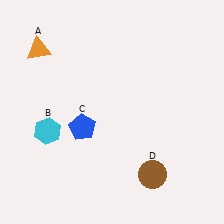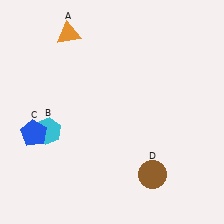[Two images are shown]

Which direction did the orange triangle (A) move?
The orange triangle (A) moved right.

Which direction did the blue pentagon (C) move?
The blue pentagon (C) moved left.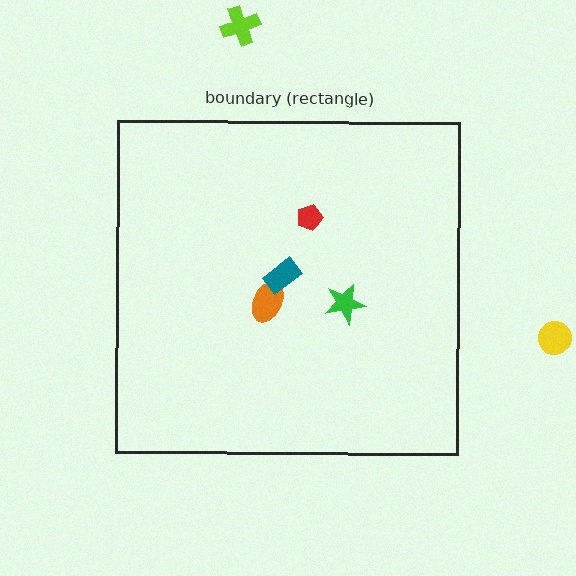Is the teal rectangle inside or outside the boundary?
Inside.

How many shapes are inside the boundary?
4 inside, 2 outside.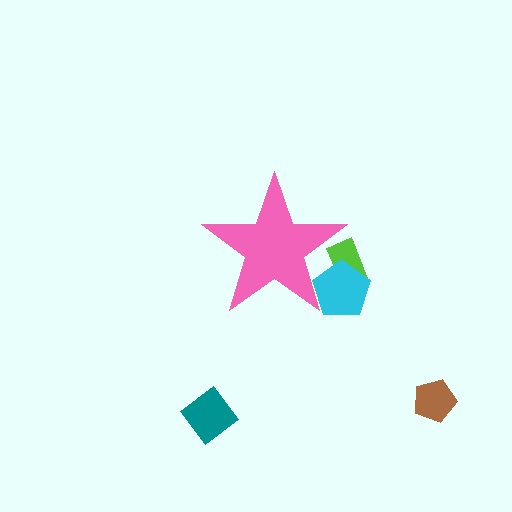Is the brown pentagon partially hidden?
No, the brown pentagon is fully visible.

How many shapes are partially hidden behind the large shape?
2 shapes are partially hidden.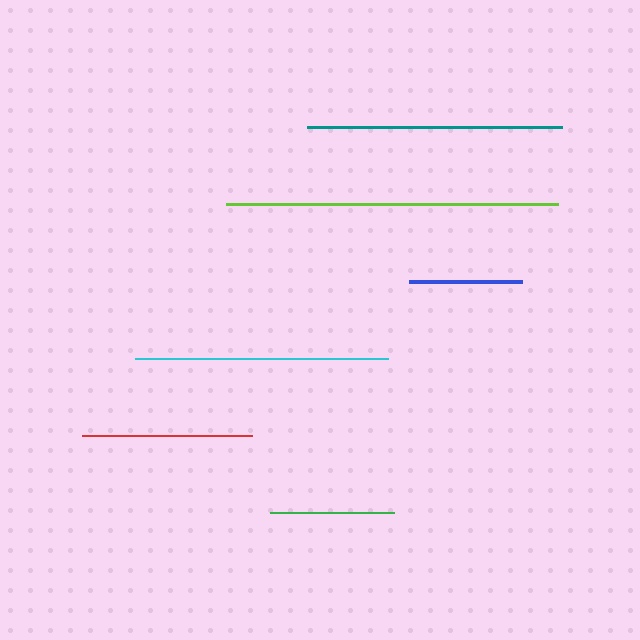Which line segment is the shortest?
The blue line is the shortest at approximately 112 pixels.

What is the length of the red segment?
The red segment is approximately 170 pixels long.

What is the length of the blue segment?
The blue segment is approximately 112 pixels long.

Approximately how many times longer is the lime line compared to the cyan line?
The lime line is approximately 1.3 times the length of the cyan line.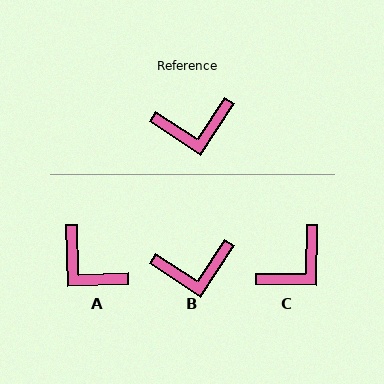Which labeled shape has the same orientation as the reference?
B.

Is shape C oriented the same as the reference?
No, it is off by about 33 degrees.